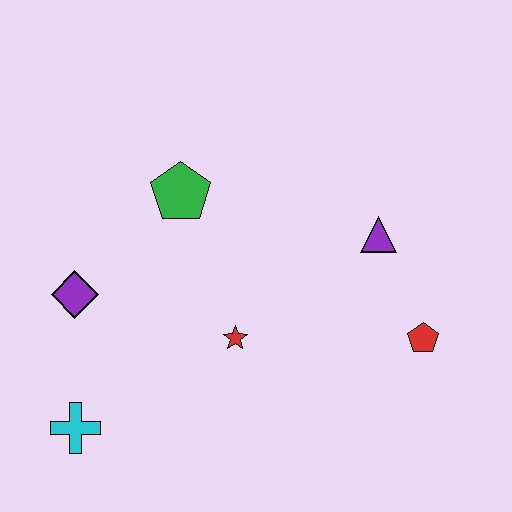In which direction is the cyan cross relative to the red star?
The cyan cross is to the left of the red star.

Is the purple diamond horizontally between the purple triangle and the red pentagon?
No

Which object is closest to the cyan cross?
The purple diamond is closest to the cyan cross.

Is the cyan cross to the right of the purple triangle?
No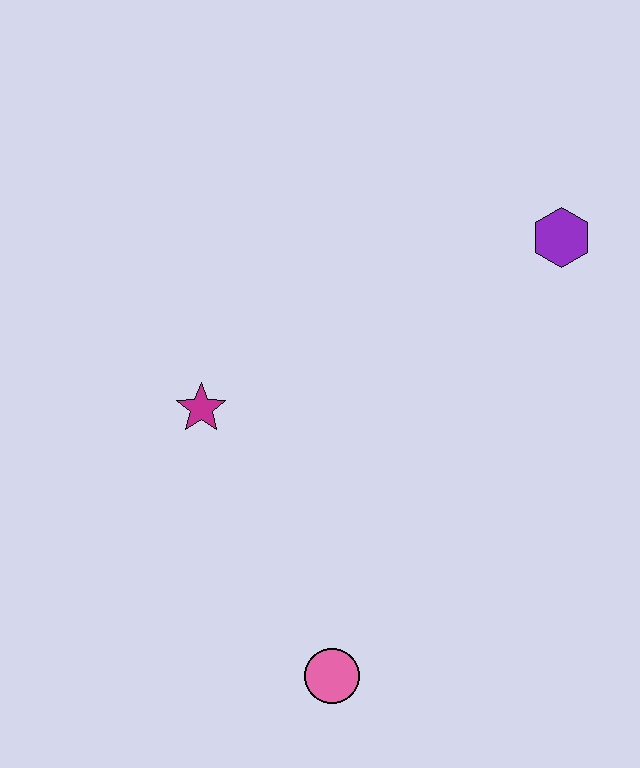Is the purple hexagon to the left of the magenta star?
No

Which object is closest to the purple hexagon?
The magenta star is closest to the purple hexagon.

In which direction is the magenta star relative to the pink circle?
The magenta star is above the pink circle.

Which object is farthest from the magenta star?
The purple hexagon is farthest from the magenta star.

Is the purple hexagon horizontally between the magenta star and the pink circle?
No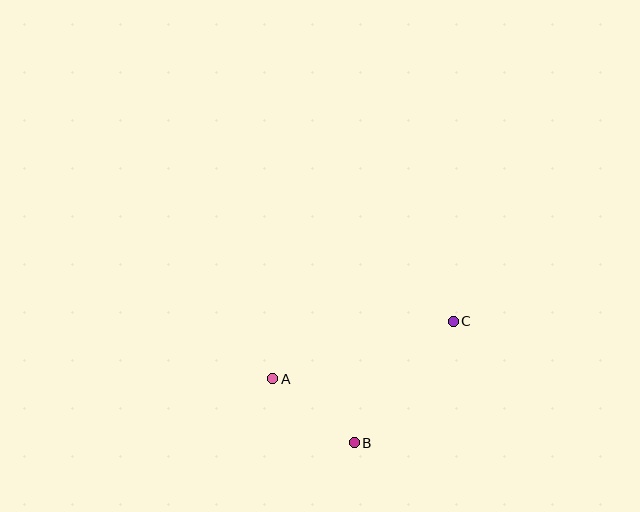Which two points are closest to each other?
Points A and B are closest to each other.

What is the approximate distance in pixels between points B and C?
The distance between B and C is approximately 157 pixels.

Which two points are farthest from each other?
Points A and C are farthest from each other.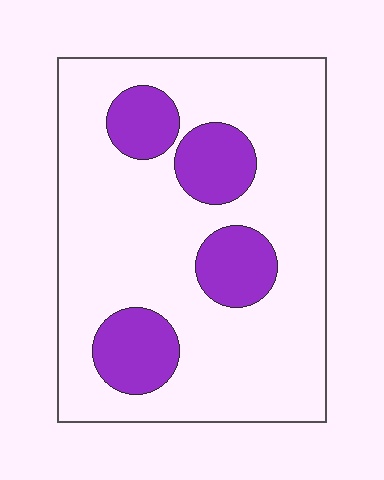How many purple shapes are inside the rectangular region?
4.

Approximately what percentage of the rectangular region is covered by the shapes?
Approximately 20%.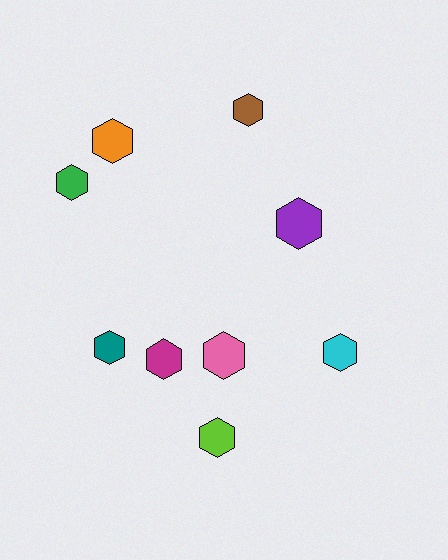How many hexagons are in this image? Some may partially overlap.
There are 9 hexagons.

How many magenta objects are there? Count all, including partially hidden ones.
There is 1 magenta object.